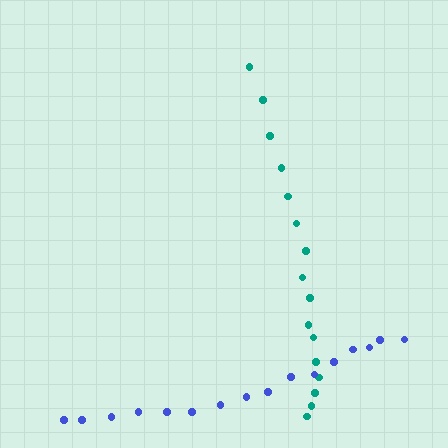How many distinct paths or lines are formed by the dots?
There are 2 distinct paths.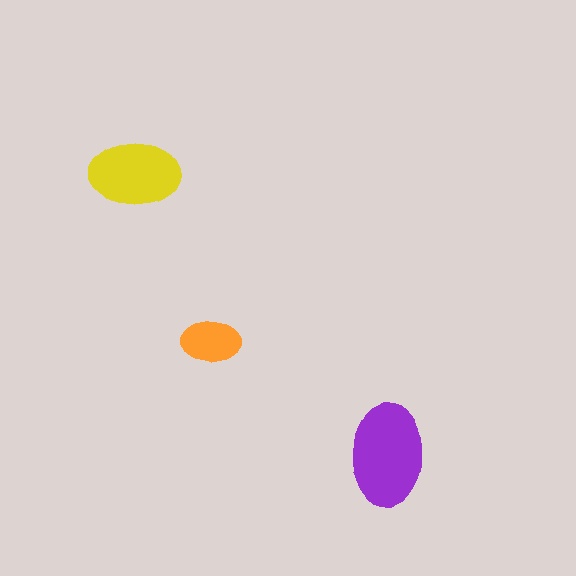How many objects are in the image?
There are 3 objects in the image.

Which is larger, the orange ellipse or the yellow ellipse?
The yellow one.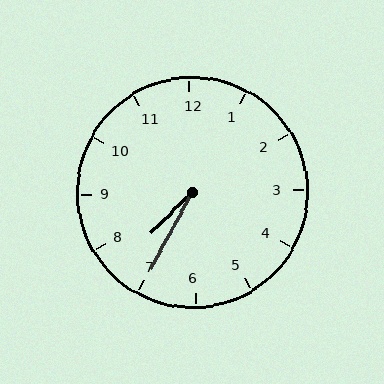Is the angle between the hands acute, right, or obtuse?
It is acute.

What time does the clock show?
7:35.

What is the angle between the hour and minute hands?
Approximately 18 degrees.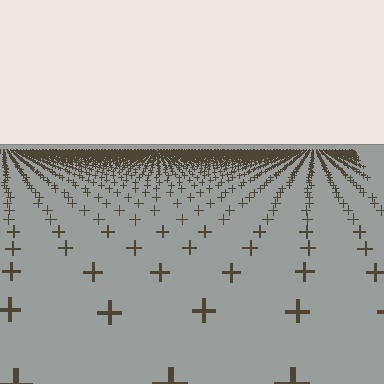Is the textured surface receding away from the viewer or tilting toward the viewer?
The surface is receding away from the viewer. Texture elements get smaller and denser toward the top.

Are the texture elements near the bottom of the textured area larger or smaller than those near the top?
Larger. Near the bottom, elements are closer to the viewer and appear at a bigger on-screen size.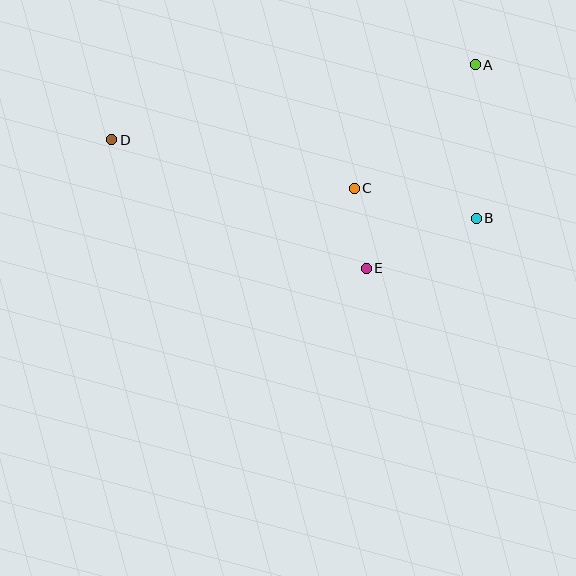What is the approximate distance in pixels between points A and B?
The distance between A and B is approximately 154 pixels.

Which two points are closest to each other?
Points C and E are closest to each other.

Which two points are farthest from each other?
Points B and D are farthest from each other.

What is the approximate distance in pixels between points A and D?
The distance between A and D is approximately 371 pixels.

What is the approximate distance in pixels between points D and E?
The distance between D and E is approximately 285 pixels.